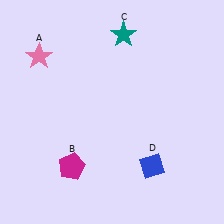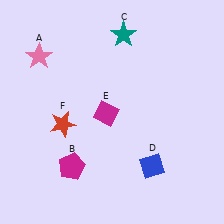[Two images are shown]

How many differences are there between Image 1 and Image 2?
There are 2 differences between the two images.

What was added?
A magenta diamond (E), a red star (F) were added in Image 2.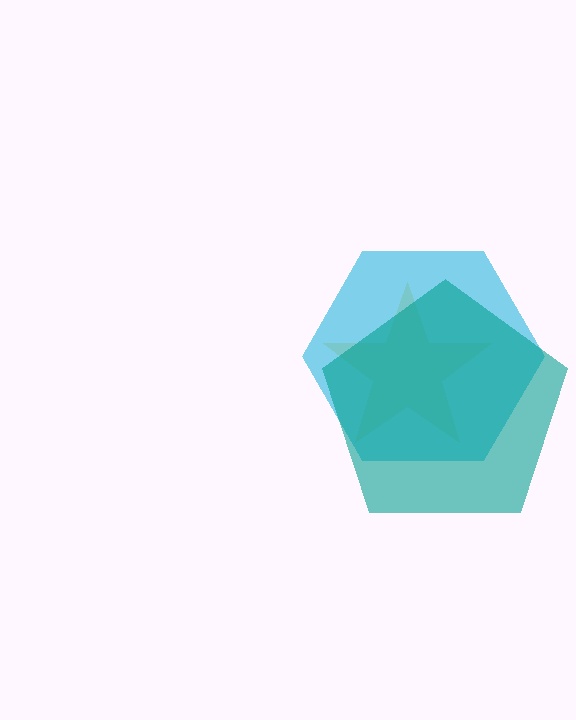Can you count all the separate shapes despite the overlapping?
Yes, there are 3 separate shapes.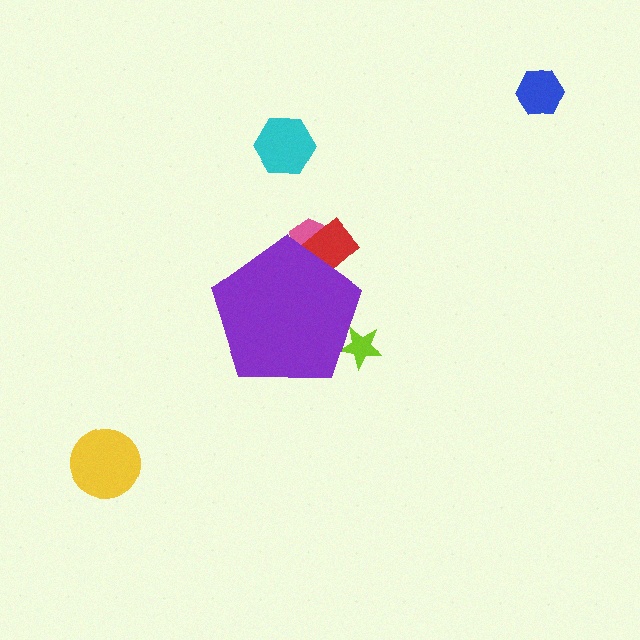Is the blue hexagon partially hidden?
No, the blue hexagon is fully visible.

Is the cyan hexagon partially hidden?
No, the cyan hexagon is fully visible.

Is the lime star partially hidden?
Yes, the lime star is partially hidden behind the purple pentagon.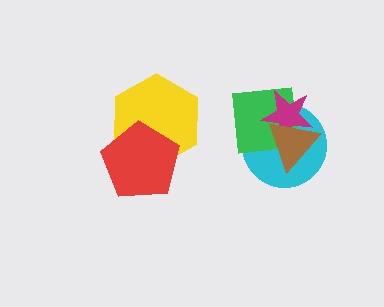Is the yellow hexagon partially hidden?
Yes, it is partially covered by another shape.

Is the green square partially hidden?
Yes, it is partially covered by another shape.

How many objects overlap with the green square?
3 objects overlap with the green square.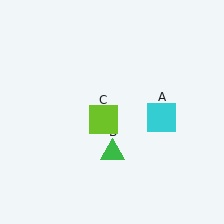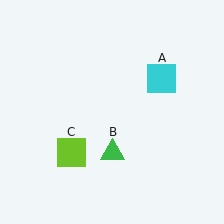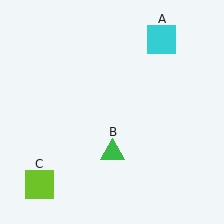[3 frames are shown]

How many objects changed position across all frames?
2 objects changed position: cyan square (object A), lime square (object C).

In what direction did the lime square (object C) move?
The lime square (object C) moved down and to the left.